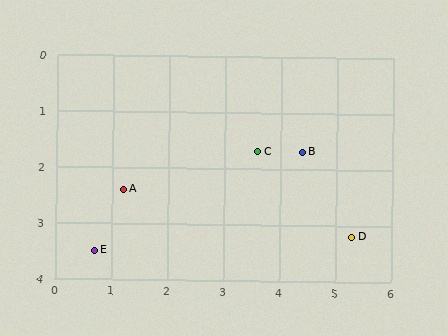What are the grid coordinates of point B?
Point B is at approximately (4.4, 1.7).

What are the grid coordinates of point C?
Point C is at approximately (3.6, 1.7).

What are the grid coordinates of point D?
Point D is at approximately (5.3, 3.2).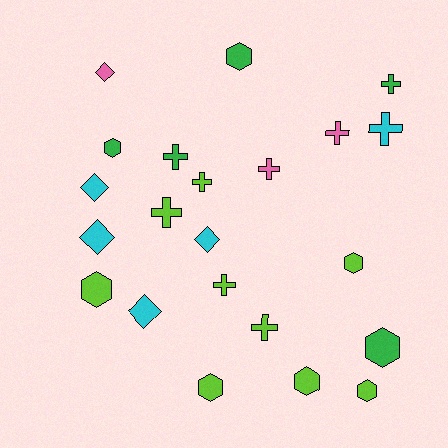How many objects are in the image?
There are 22 objects.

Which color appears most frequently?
Lime, with 9 objects.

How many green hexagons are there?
There are 3 green hexagons.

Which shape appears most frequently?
Cross, with 9 objects.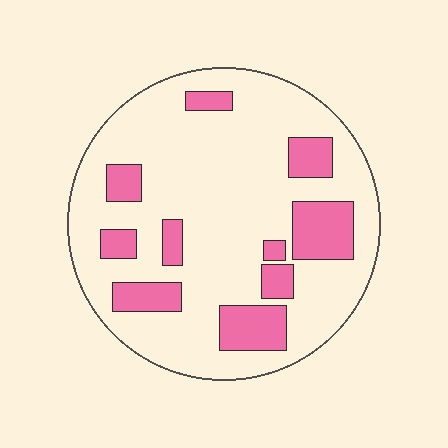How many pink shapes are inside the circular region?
10.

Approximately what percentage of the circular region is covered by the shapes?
Approximately 20%.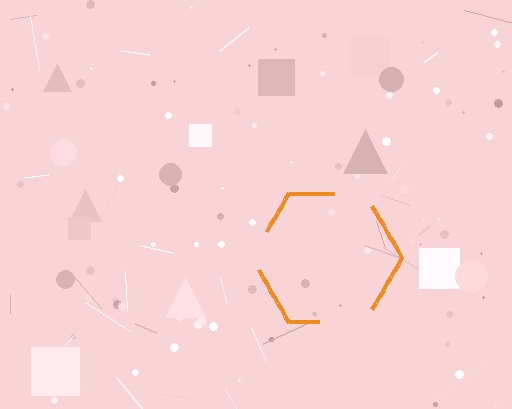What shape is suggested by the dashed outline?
The dashed outline suggests a hexagon.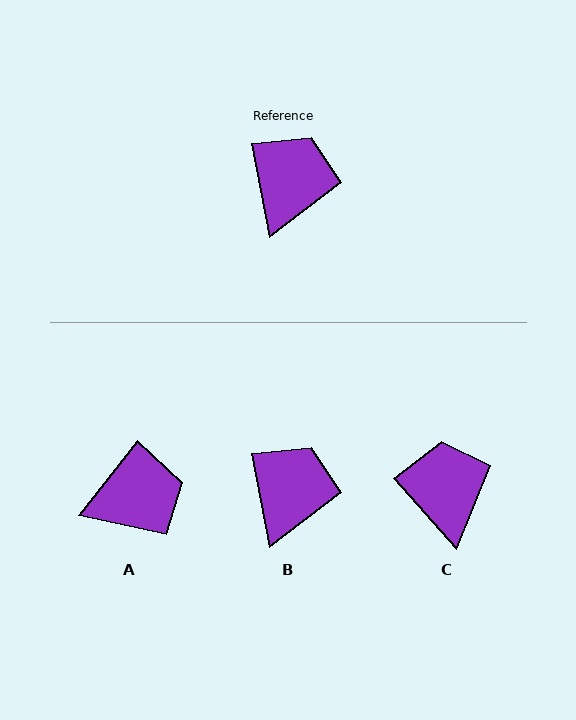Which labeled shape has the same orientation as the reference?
B.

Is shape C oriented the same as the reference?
No, it is off by about 31 degrees.